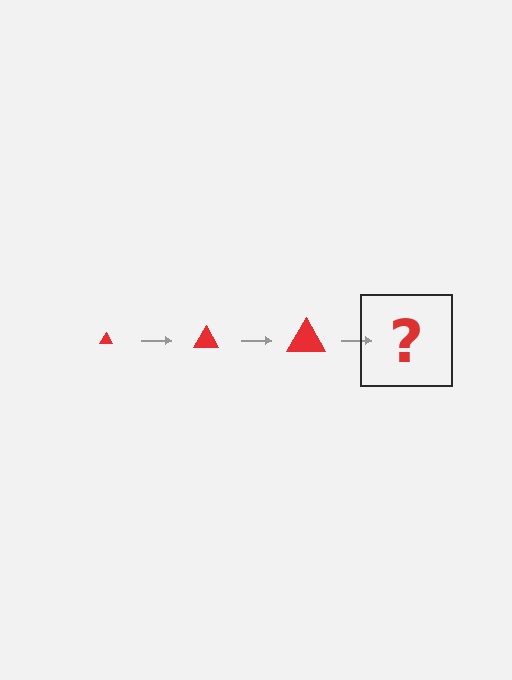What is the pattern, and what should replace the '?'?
The pattern is that the triangle gets progressively larger each step. The '?' should be a red triangle, larger than the previous one.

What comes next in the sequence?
The next element should be a red triangle, larger than the previous one.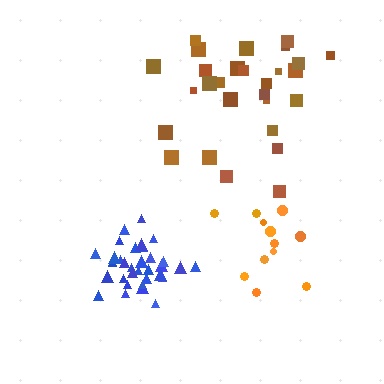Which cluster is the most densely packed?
Blue.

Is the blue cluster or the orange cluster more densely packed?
Blue.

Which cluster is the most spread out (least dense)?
Orange.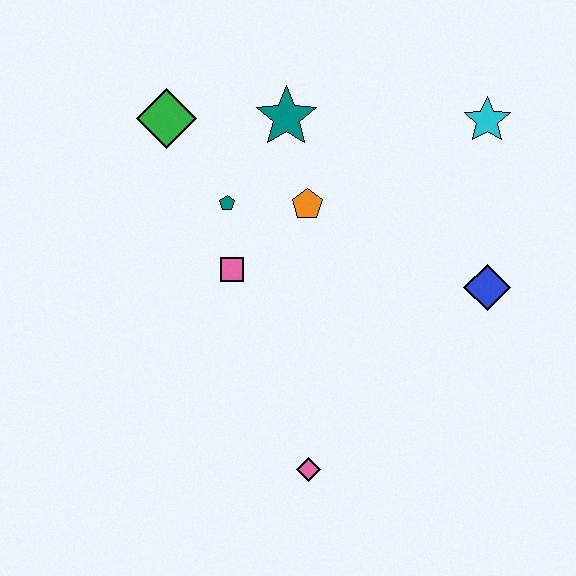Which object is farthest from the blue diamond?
The green diamond is farthest from the blue diamond.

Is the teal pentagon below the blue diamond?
No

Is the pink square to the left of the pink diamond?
Yes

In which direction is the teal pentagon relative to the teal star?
The teal pentagon is below the teal star.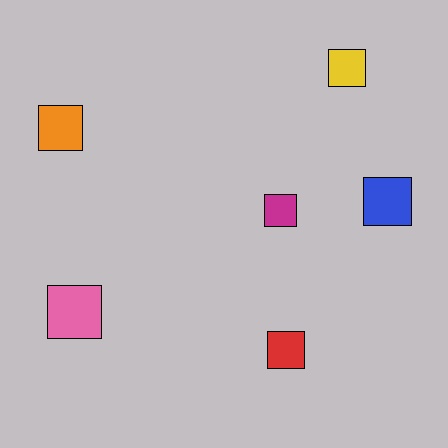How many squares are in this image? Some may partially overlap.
There are 6 squares.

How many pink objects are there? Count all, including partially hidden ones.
There is 1 pink object.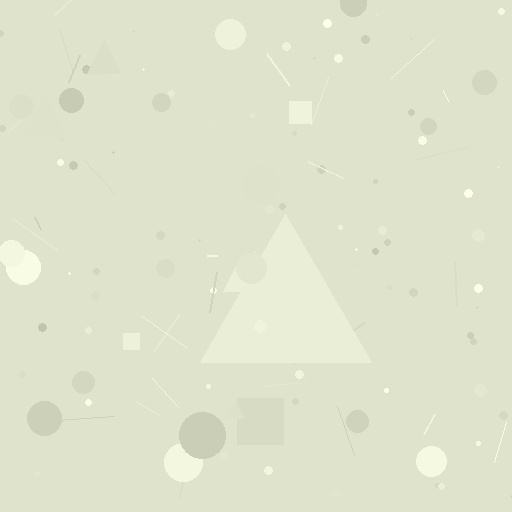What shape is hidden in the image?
A triangle is hidden in the image.